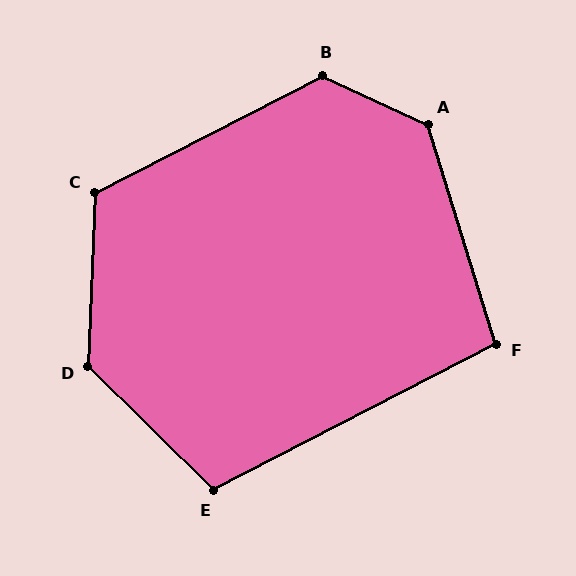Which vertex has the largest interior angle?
A, at approximately 132 degrees.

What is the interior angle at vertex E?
Approximately 108 degrees (obtuse).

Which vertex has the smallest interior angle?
F, at approximately 100 degrees.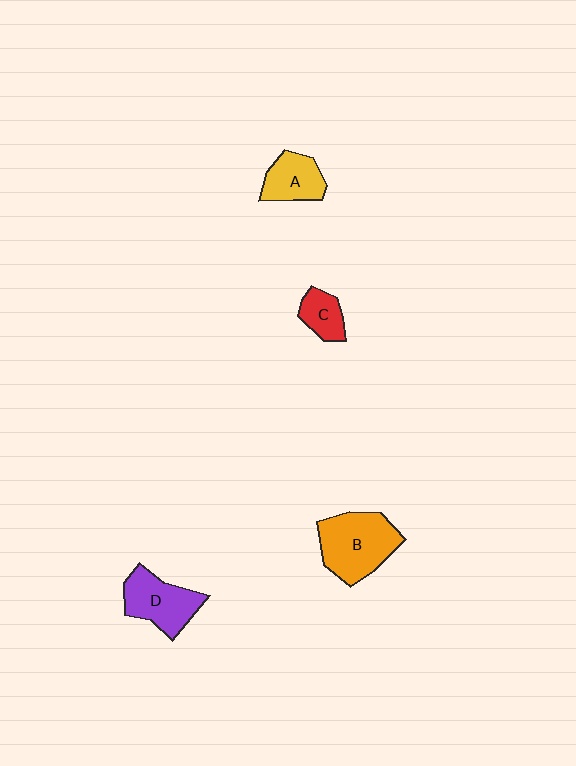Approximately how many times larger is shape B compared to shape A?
Approximately 1.7 times.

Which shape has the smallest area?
Shape C (red).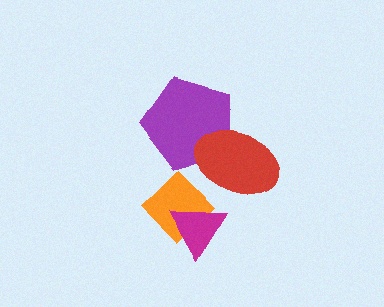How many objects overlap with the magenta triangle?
1 object overlaps with the magenta triangle.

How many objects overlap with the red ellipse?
1 object overlaps with the red ellipse.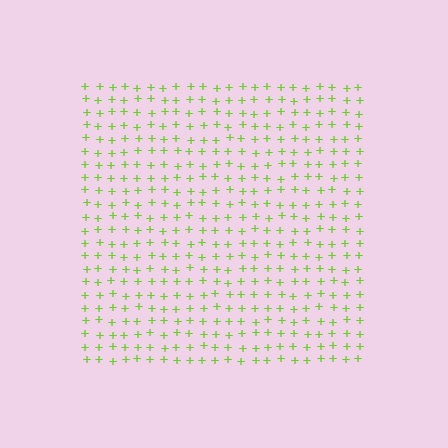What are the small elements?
The small elements are plus signs.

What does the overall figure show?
The overall figure shows a square.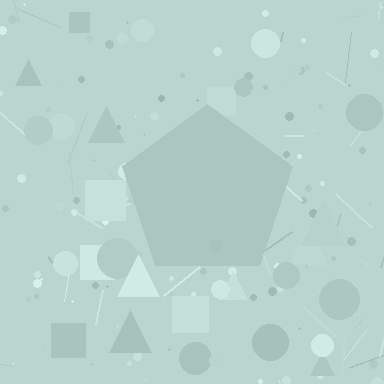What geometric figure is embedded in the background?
A pentagon is embedded in the background.